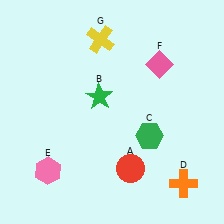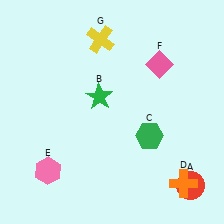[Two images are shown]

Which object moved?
The red circle (A) moved right.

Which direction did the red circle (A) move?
The red circle (A) moved right.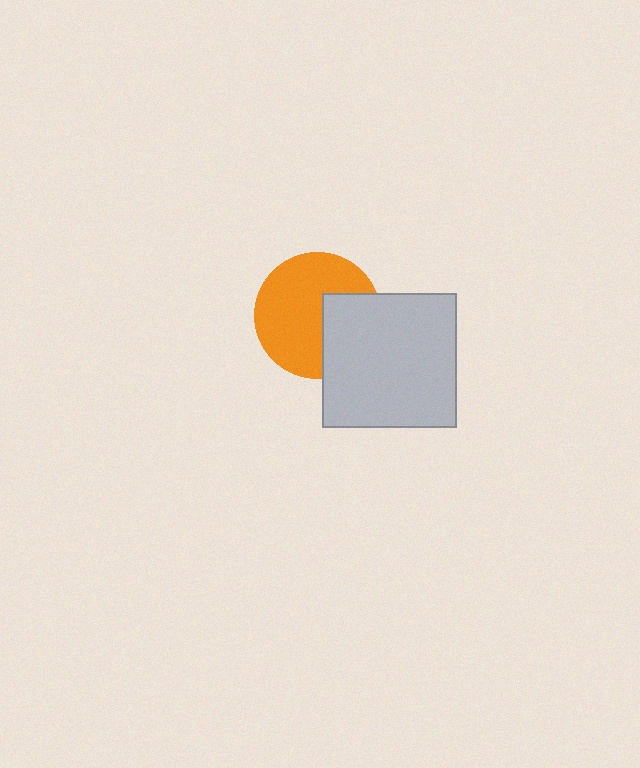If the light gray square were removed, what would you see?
You would see the complete orange circle.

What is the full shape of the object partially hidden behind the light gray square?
The partially hidden object is an orange circle.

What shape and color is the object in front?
The object in front is a light gray square.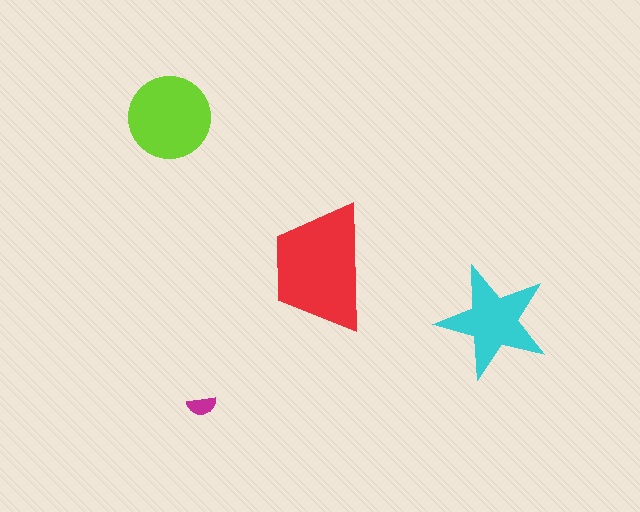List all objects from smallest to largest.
The magenta semicircle, the cyan star, the lime circle, the red trapezoid.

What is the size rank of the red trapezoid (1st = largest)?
1st.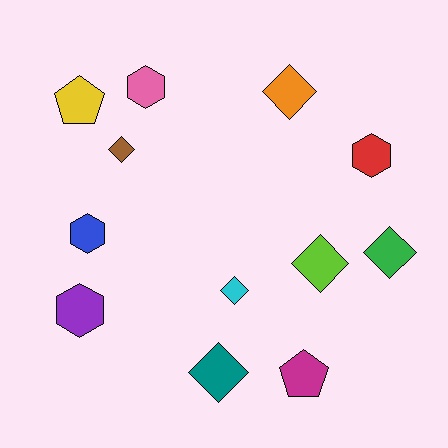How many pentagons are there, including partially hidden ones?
There are 2 pentagons.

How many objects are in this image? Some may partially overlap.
There are 12 objects.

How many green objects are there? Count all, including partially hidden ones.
There is 1 green object.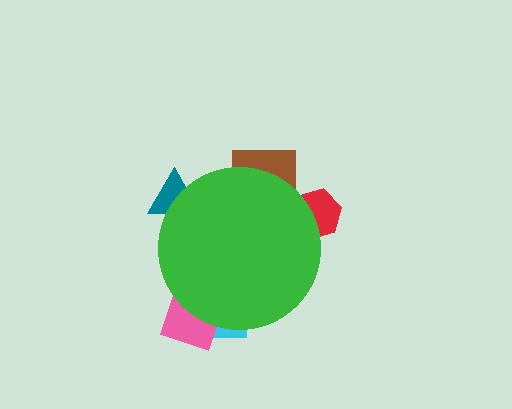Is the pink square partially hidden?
Yes, the pink square is partially hidden behind the green circle.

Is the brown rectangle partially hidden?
Yes, the brown rectangle is partially hidden behind the green circle.